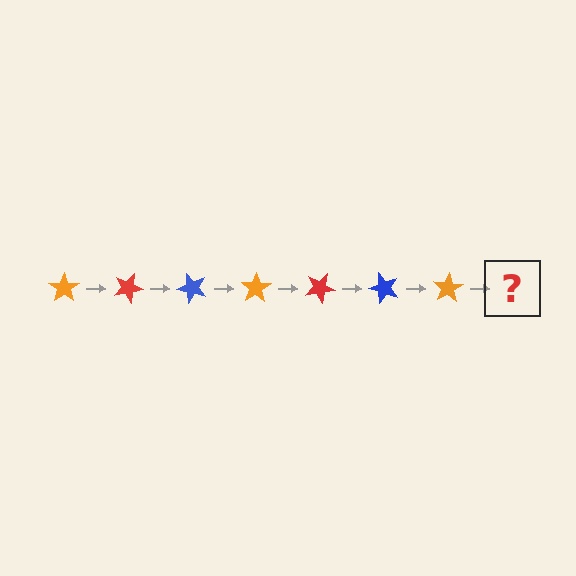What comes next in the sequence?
The next element should be a red star, rotated 175 degrees from the start.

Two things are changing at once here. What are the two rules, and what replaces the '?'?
The two rules are that it rotates 25 degrees each step and the color cycles through orange, red, and blue. The '?' should be a red star, rotated 175 degrees from the start.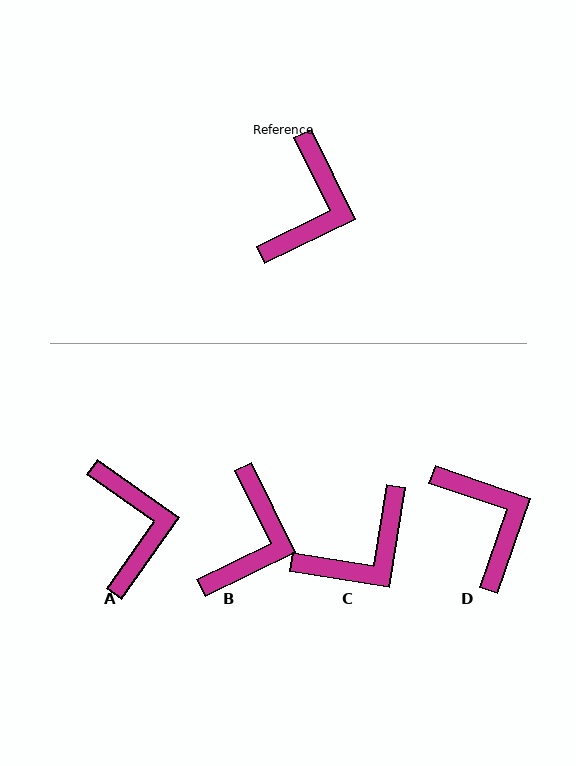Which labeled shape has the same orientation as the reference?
B.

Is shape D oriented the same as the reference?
No, it is off by about 45 degrees.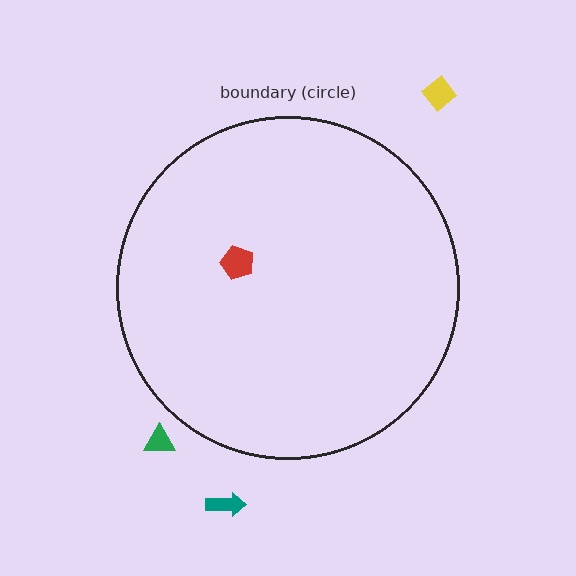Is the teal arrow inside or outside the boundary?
Outside.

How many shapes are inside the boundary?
1 inside, 3 outside.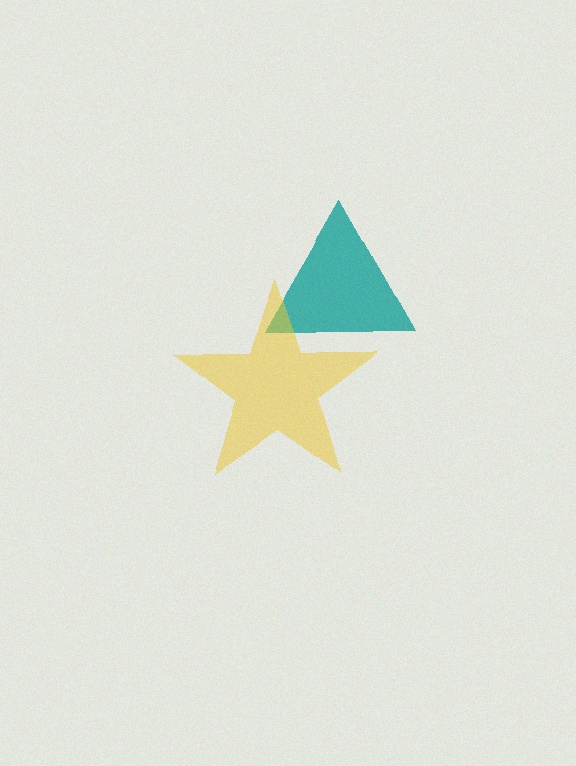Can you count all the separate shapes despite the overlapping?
Yes, there are 2 separate shapes.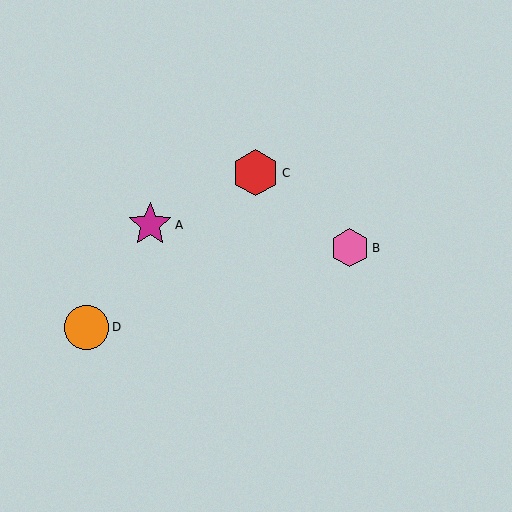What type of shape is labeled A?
Shape A is a magenta star.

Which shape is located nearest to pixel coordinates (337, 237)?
The pink hexagon (labeled B) at (350, 248) is nearest to that location.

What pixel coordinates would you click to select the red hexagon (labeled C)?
Click at (256, 173) to select the red hexagon C.